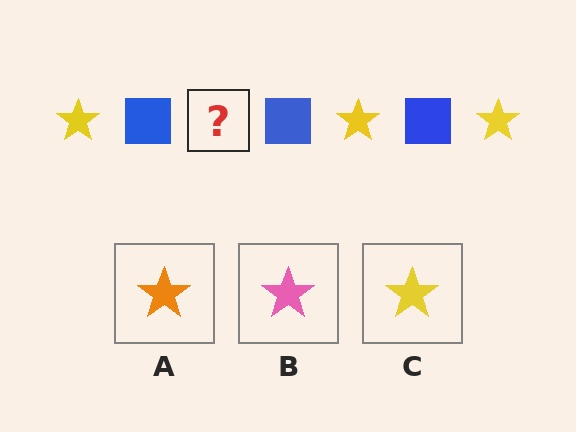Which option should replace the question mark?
Option C.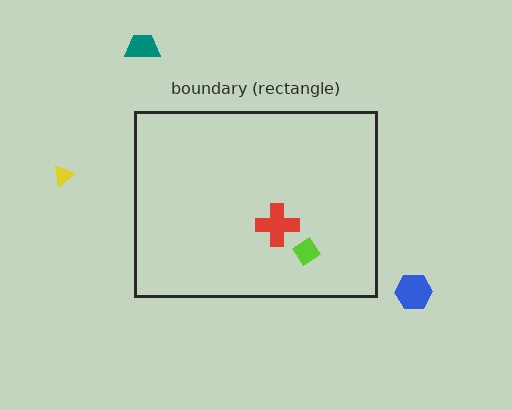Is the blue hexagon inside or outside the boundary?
Outside.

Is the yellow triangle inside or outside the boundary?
Outside.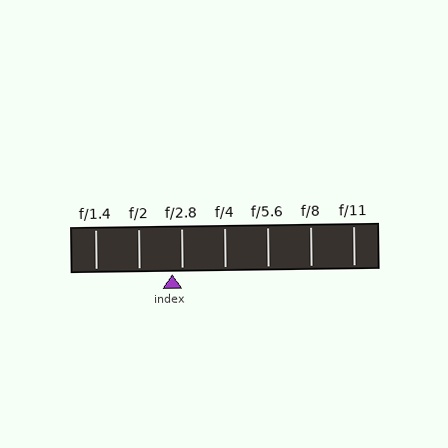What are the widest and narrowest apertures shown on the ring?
The widest aperture shown is f/1.4 and the narrowest is f/11.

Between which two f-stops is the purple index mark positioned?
The index mark is between f/2 and f/2.8.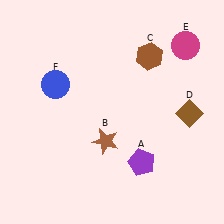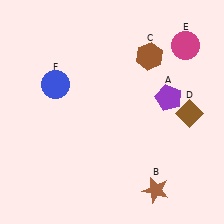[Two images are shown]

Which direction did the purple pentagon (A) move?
The purple pentagon (A) moved up.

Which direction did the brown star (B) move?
The brown star (B) moved right.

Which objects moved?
The objects that moved are: the purple pentagon (A), the brown star (B).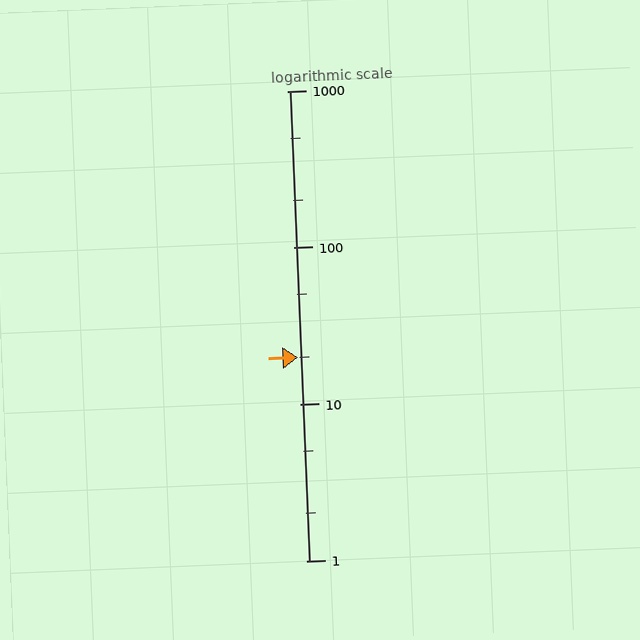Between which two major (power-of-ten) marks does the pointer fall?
The pointer is between 10 and 100.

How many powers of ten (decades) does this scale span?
The scale spans 3 decades, from 1 to 1000.